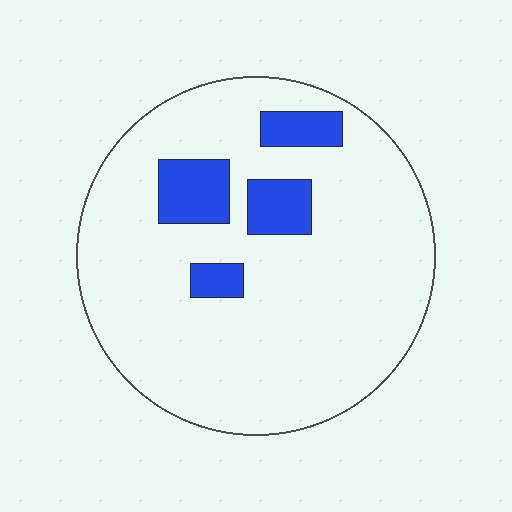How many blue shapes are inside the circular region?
4.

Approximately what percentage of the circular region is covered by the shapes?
Approximately 15%.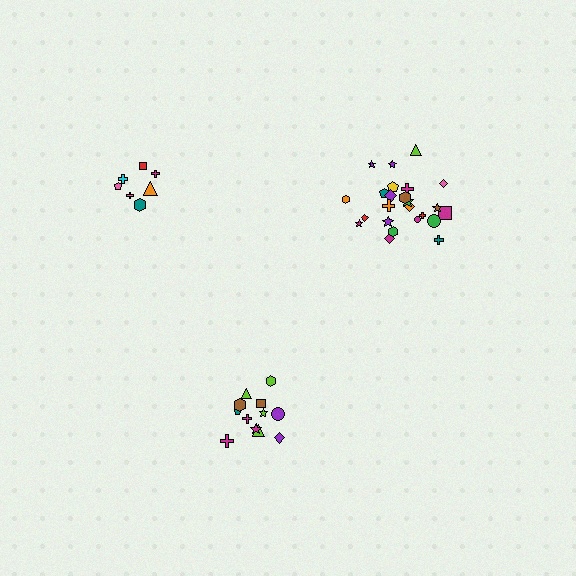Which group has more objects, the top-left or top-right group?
The top-right group.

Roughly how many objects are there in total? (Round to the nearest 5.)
Roughly 45 objects in total.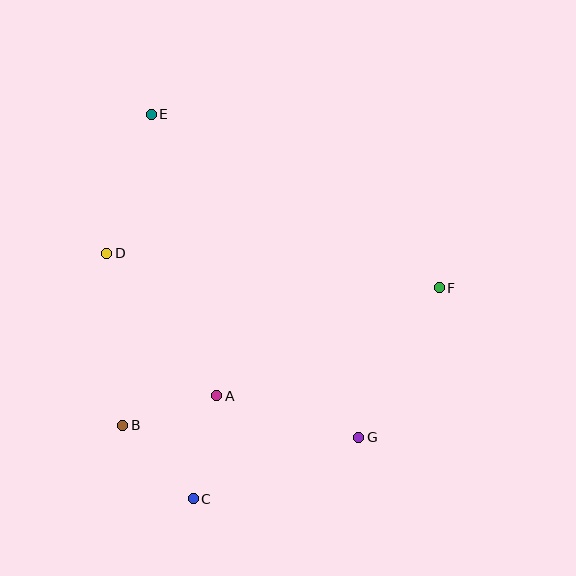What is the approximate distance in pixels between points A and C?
The distance between A and C is approximately 105 pixels.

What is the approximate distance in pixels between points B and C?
The distance between B and C is approximately 102 pixels.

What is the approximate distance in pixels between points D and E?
The distance between D and E is approximately 146 pixels.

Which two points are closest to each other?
Points A and B are closest to each other.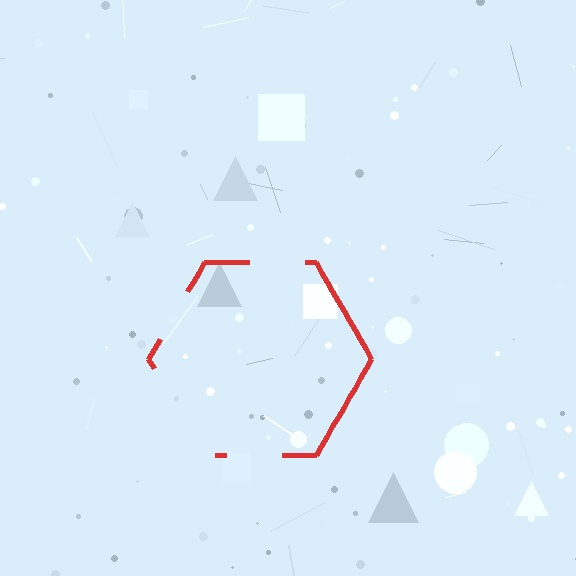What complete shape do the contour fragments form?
The contour fragments form a hexagon.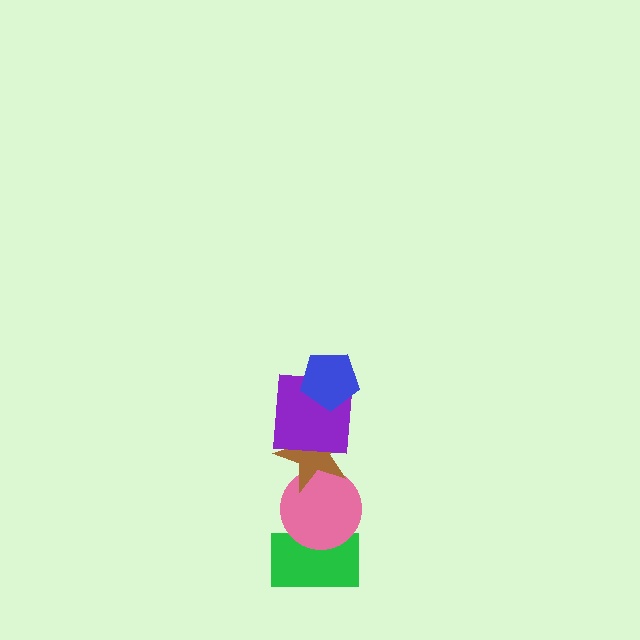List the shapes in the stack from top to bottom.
From top to bottom: the blue pentagon, the purple square, the brown star, the pink circle, the green rectangle.